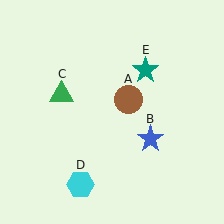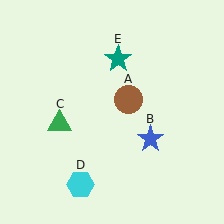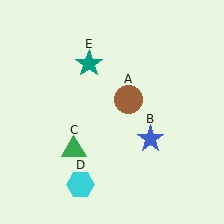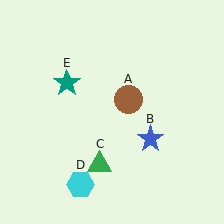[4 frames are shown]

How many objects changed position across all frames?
2 objects changed position: green triangle (object C), teal star (object E).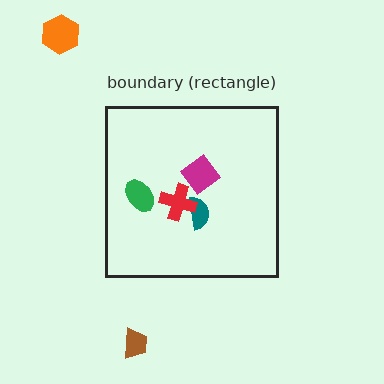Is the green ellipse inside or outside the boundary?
Inside.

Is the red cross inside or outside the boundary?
Inside.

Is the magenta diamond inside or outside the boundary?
Inside.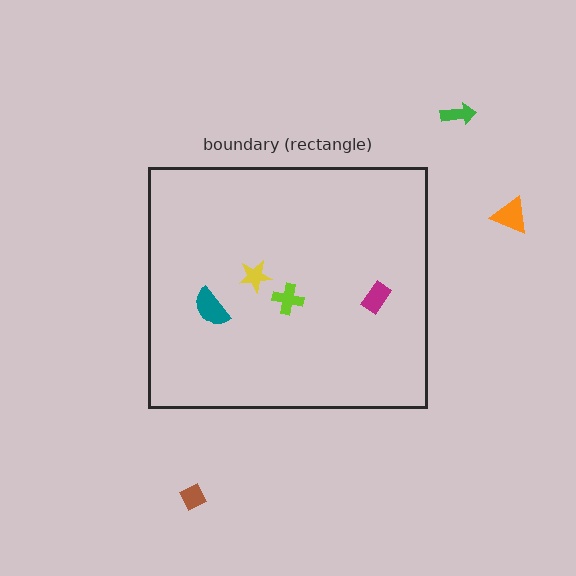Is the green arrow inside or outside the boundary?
Outside.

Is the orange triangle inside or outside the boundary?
Outside.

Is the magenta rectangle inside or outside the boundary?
Inside.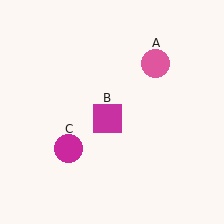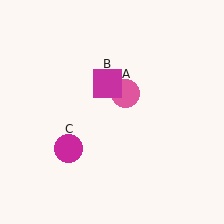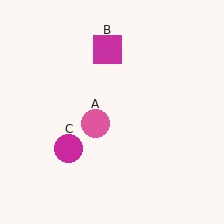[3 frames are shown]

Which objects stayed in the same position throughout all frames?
Magenta circle (object C) remained stationary.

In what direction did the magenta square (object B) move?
The magenta square (object B) moved up.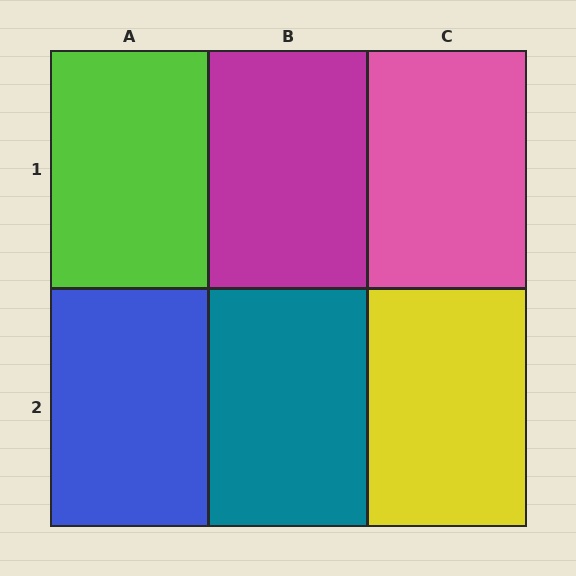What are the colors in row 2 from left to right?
Blue, teal, yellow.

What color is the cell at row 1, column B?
Magenta.